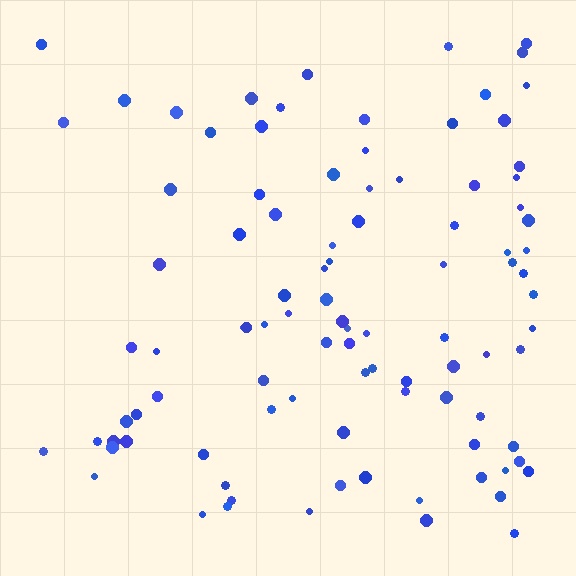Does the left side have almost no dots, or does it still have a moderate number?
Still a moderate number, just noticeably fewer than the right.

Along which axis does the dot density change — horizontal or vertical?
Horizontal.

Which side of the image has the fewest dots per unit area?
The left.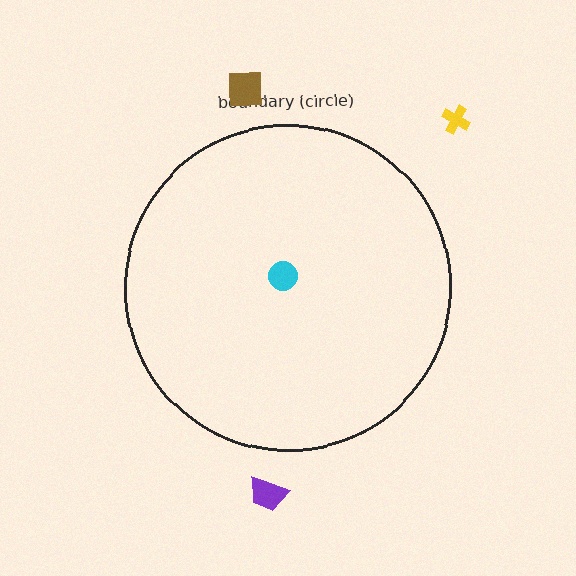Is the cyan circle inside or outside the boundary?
Inside.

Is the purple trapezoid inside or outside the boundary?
Outside.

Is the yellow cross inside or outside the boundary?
Outside.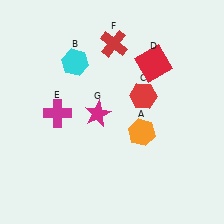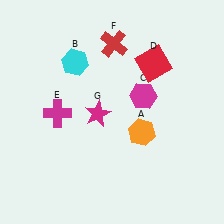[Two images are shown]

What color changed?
The hexagon (C) changed from red in Image 1 to magenta in Image 2.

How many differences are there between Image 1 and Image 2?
There is 1 difference between the two images.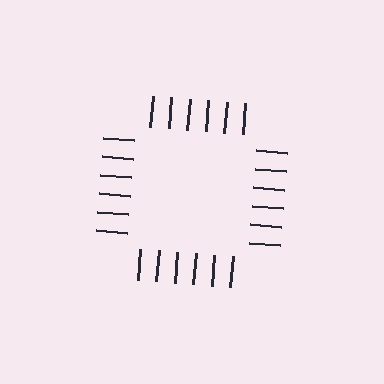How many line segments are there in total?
24 — 6 along each of the 4 edges.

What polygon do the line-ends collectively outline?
An illusory square — the line segments terminate on its edges but no continuous stroke is drawn.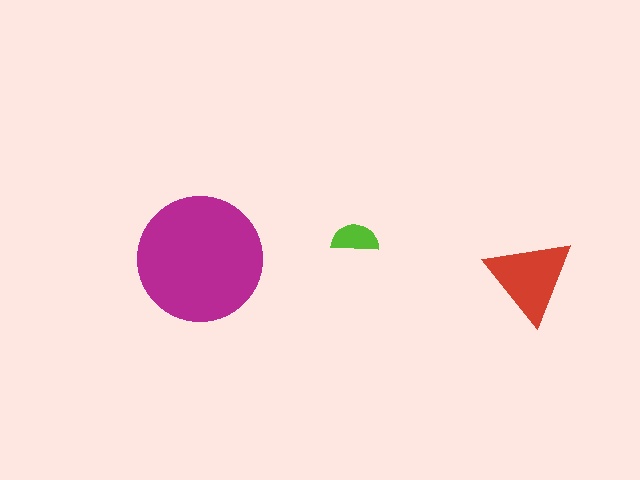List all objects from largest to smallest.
The magenta circle, the red triangle, the lime semicircle.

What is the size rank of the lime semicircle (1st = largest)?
3rd.